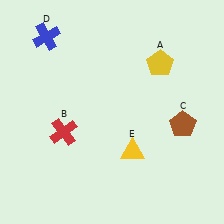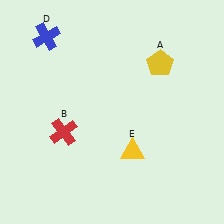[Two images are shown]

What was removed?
The brown pentagon (C) was removed in Image 2.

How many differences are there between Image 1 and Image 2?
There is 1 difference between the two images.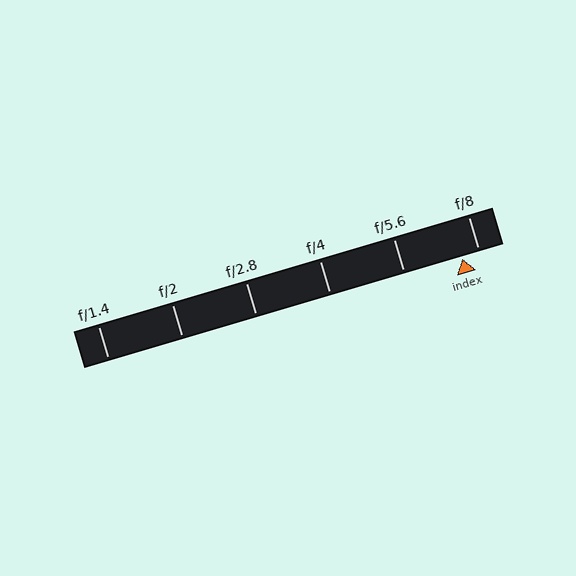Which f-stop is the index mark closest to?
The index mark is closest to f/8.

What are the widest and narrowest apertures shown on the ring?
The widest aperture shown is f/1.4 and the narrowest is f/8.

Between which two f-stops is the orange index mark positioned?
The index mark is between f/5.6 and f/8.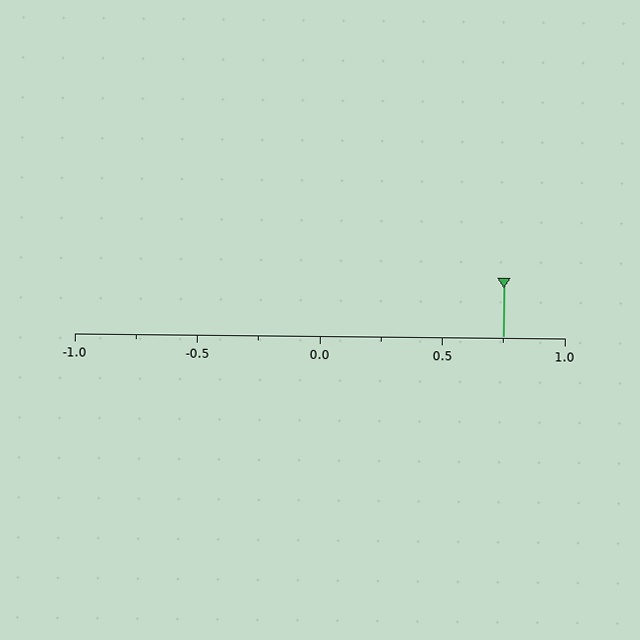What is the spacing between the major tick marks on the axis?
The major ticks are spaced 0.5 apart.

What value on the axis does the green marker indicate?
The marker indicates approximately 0.75.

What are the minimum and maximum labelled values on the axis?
The axis runs from -1.0 to 1.0.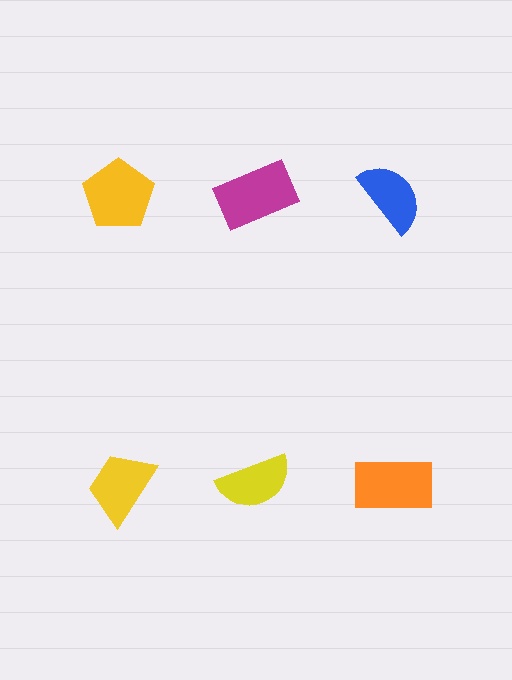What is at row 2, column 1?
A yellow trapezoid.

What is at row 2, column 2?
A yellow semicircle.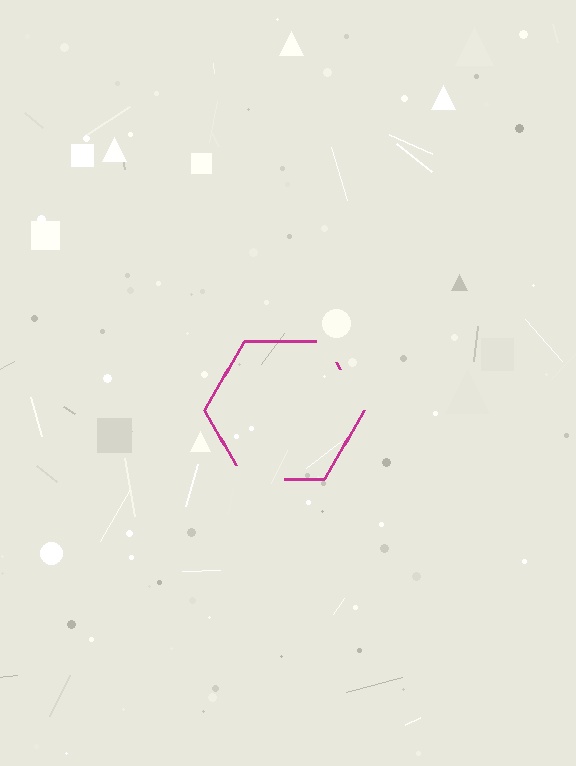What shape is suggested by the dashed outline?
The dashed outline suggests a hexagon.